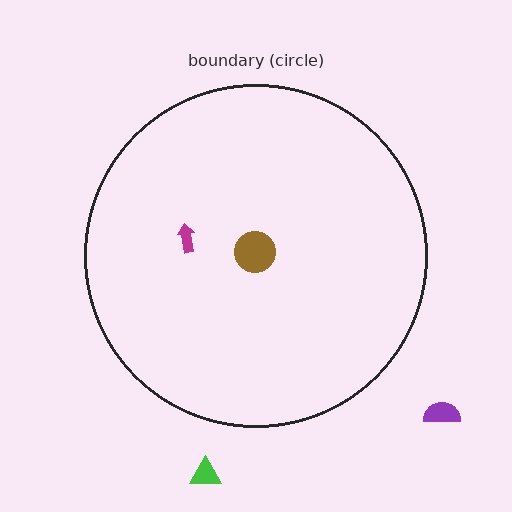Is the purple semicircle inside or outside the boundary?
Outside.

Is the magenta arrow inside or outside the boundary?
Inside.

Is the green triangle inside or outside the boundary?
Outside.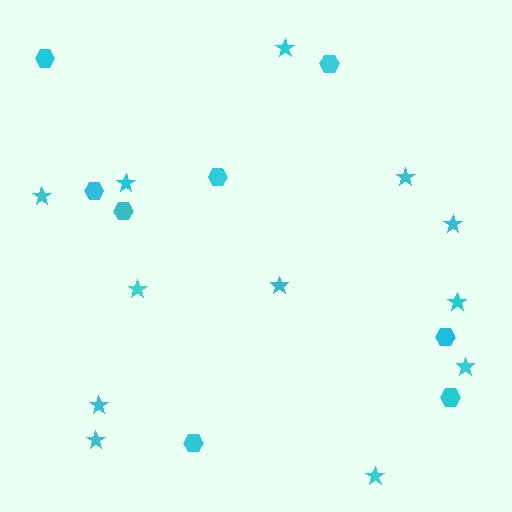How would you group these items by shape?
There are 2 groups: one group of hexagons (8) and one group of stars (12).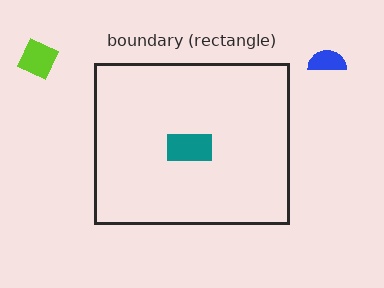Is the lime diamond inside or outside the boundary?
Outside.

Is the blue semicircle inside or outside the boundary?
Outside.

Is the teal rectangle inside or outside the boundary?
Inside.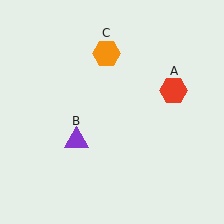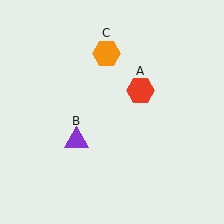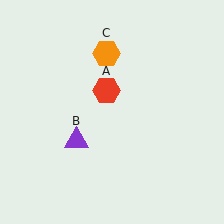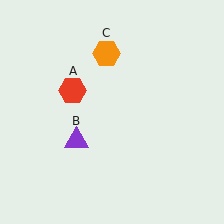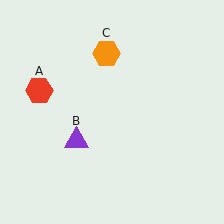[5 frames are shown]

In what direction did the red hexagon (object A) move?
The red hexagon (object A) moved left.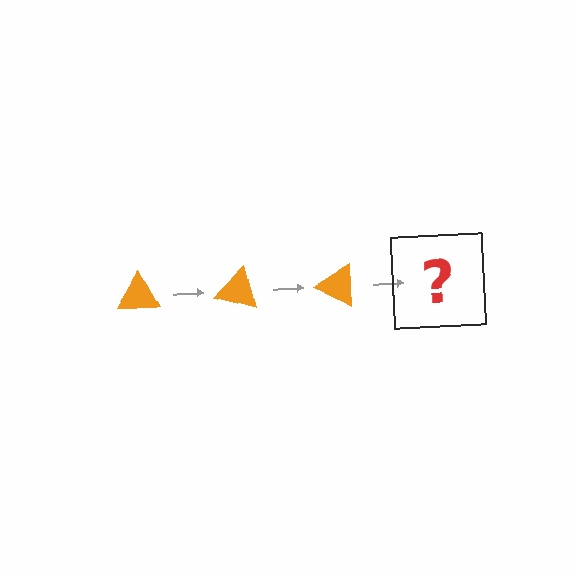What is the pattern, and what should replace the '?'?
The pattern is that the triangle rotates 15 degrees each step. The '?' should be an orange triangle rotated 45 degrees.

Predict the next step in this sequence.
The next step is an orange triangle rotated 45 degrees.